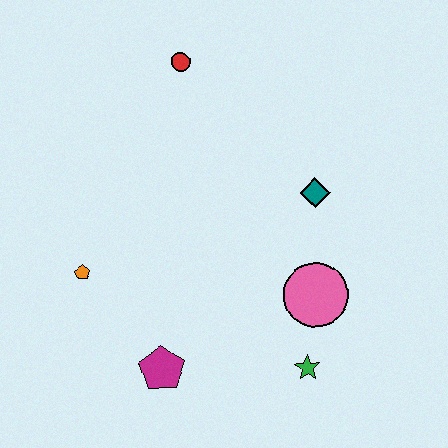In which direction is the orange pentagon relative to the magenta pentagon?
The orange pentagon is above the magenta pentagon.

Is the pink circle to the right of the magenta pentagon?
Yes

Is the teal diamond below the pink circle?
No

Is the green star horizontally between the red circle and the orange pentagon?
No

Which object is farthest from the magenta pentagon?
The red circle is farthest from the magenta pentagon.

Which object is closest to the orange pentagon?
The magenta pentagon is closest to the orange pentagon.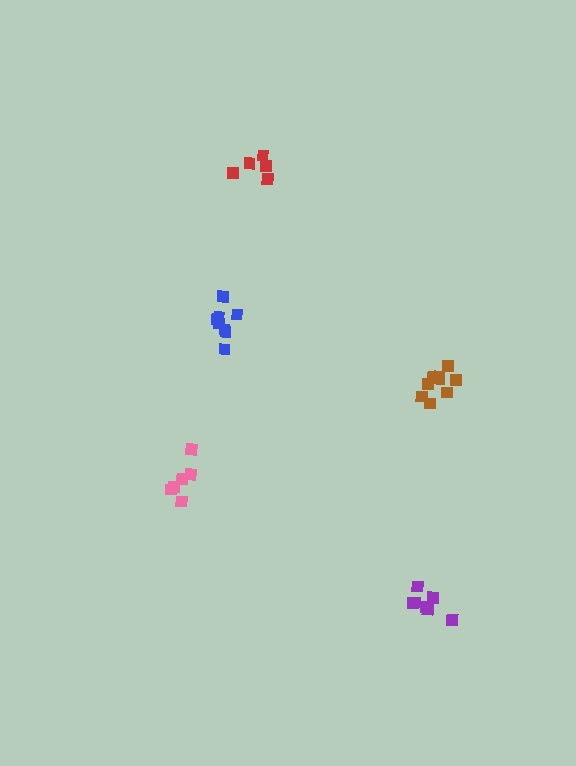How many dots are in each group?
Group 1: 9 dots, Group 2: 8 dots, Group 3: 7 dots, Group 4: 7 dots, Group 5: 5 dots (36 total).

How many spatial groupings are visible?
There are 5 spatial groupings.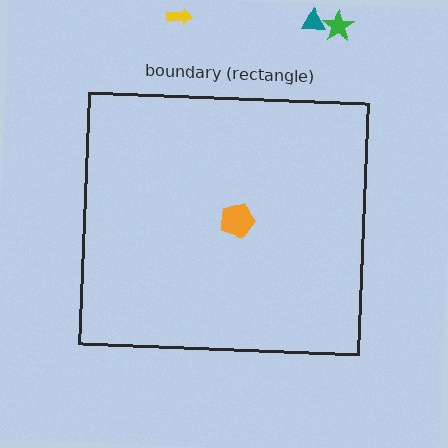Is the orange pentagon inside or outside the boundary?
Inside.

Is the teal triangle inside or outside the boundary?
Outside.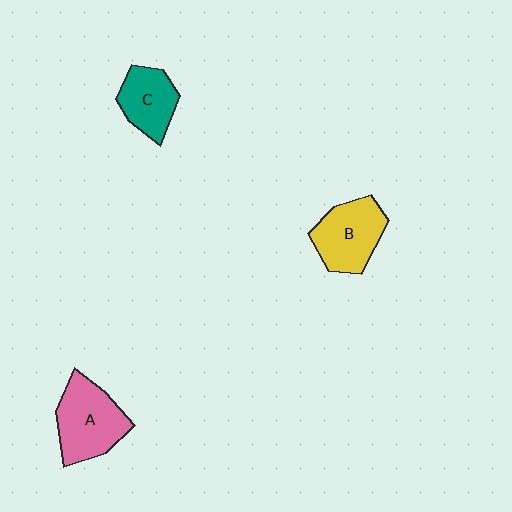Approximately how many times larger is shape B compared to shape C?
Approximately 1.3 times.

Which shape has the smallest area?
Shape C (teal).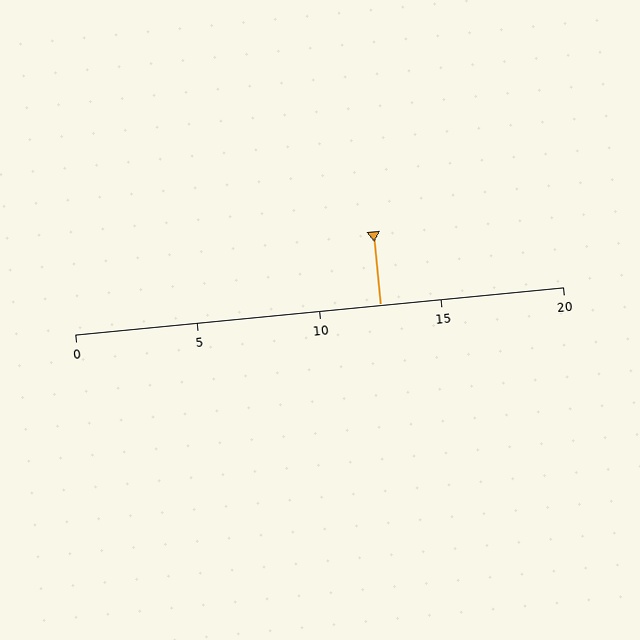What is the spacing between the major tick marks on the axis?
The major ticks are spaced 5 apart.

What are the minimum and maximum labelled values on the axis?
The axis runs from 0 to 20.